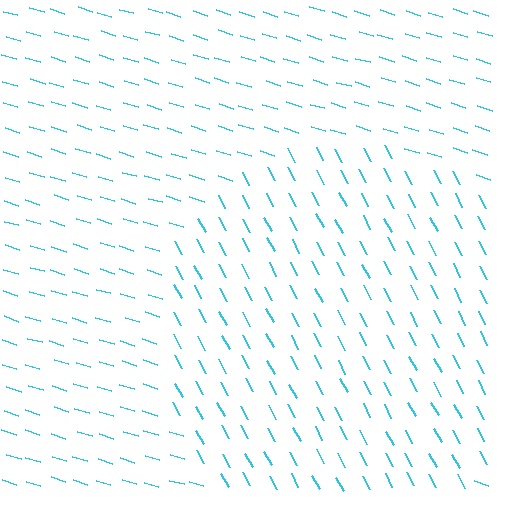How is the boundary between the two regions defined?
The boundary is defined purely by a change in line orientation (approximately 45 degrees difference). All lines are the same color and thickness.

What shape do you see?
I see a circle.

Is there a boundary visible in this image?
Yes, there is a texture boundary formed by a change in line orientation.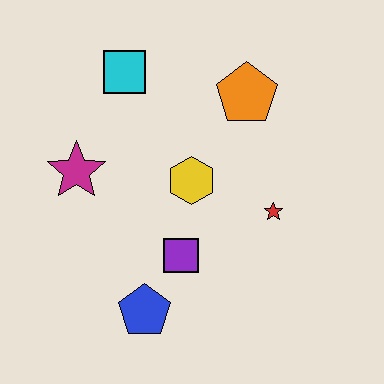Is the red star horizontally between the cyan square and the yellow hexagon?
No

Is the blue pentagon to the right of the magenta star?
Yes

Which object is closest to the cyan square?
The magenta star is closest to the cyan square.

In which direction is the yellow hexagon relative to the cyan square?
The yellow hexagon is below the cyan square.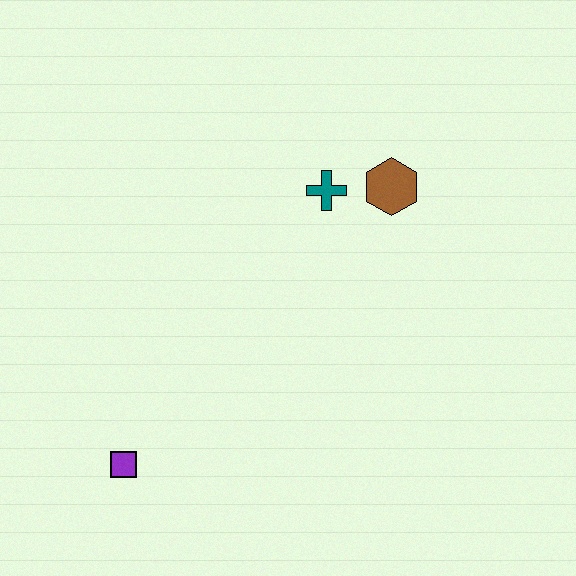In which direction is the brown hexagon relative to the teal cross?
The brown hexagon is to the right of the teal cross.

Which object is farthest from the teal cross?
The purple square is farthest from the teal cross.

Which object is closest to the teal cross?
The brown hexagon is closest to the teal cross.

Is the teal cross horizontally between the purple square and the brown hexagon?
Yes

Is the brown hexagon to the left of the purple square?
No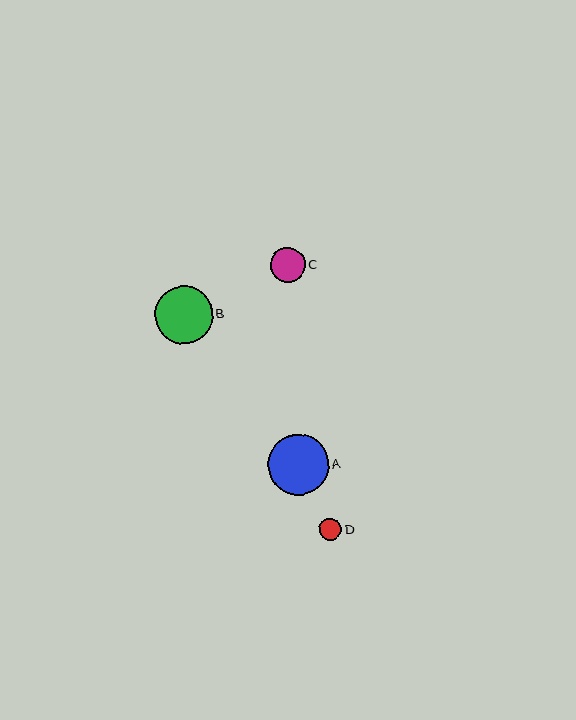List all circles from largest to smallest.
From largest to smallest: A, B, C, D.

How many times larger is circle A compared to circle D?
Circle A is approximately 2.7 times the size of circle D.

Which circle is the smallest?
Circle D is the smallest with a size of approximately 22 pixels.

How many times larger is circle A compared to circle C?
Circle A is approximately 1.7 times the size of circle C.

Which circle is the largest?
Circle A is the largest with a size of approximately 60 pixels.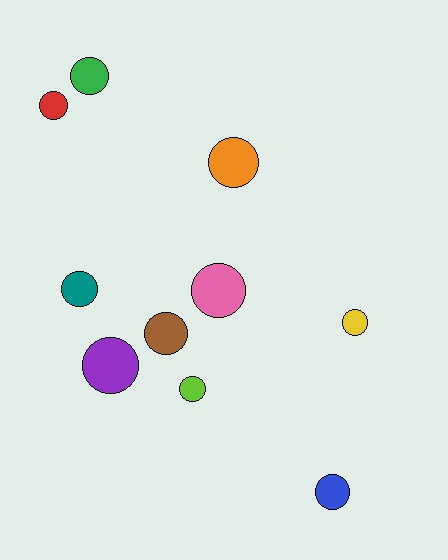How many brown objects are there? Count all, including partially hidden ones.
There is 1 brown object.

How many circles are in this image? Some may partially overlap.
There are 10 circles.